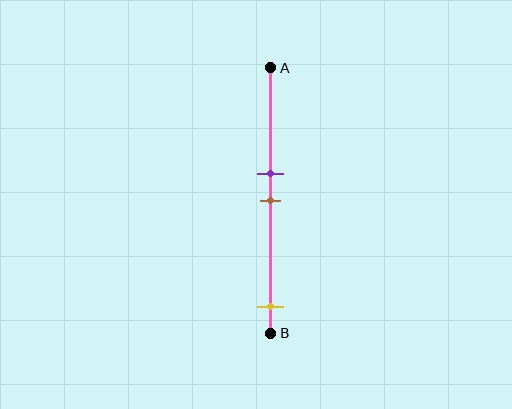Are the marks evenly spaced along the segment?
No, the marks are not evenly spaced.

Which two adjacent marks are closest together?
The purple and brown marks are the closest adjacent pair.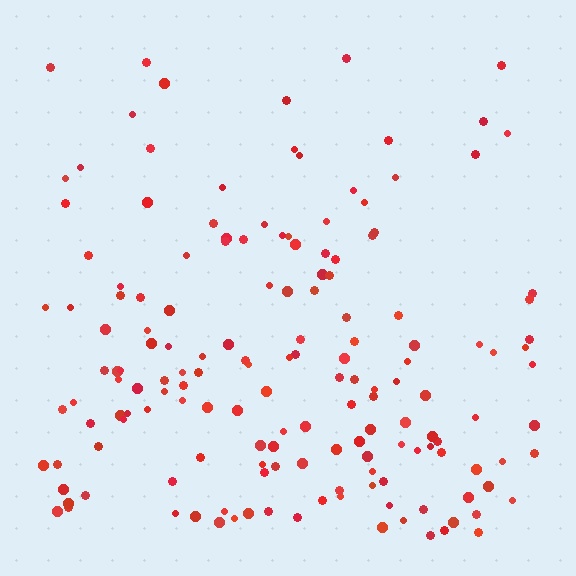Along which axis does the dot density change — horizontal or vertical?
Vertical.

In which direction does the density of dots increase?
From top to bottom, with the bottom side densest.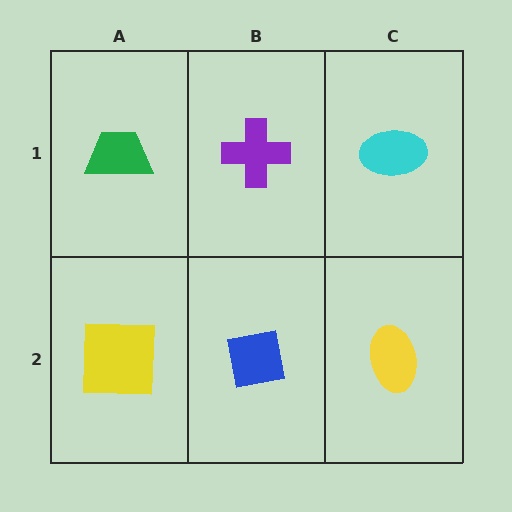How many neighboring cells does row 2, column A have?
2.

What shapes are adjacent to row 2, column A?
A green trapezoid (row 1, column A), a blue square (row 2, column B).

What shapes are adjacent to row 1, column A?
A yellow square (row 2, column A), a purple cross (row 1, column B).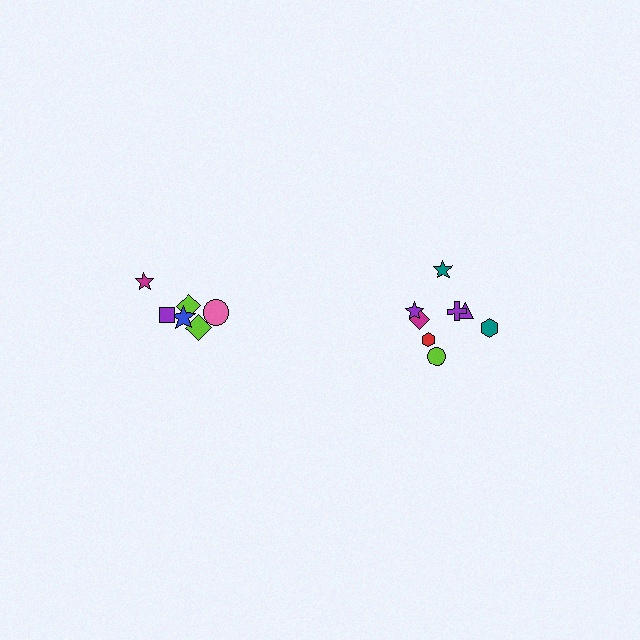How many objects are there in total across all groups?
There are 14 objects.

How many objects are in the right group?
There are 8 objects.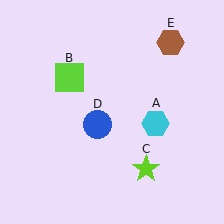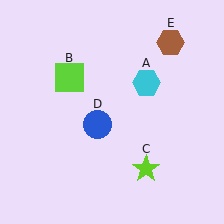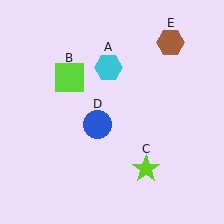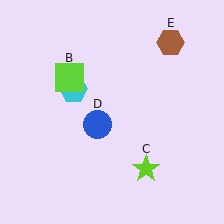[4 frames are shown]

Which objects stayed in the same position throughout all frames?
Lime square (object B) and lime star (object C) and blue circle (object D) and brown hexagon (object E) remained stationary.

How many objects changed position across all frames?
1 object changed position: cyan hexagon (object A).